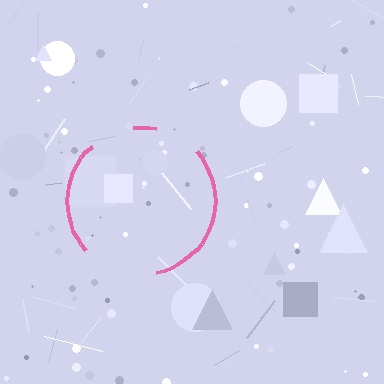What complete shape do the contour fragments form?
The contour fragments form a circle.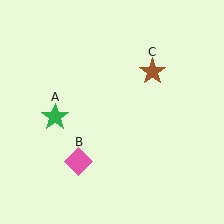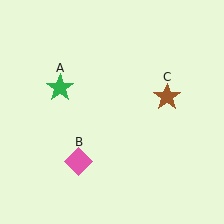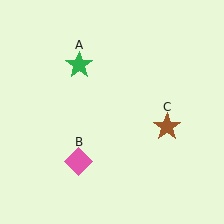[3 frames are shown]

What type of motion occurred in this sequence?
The green star (object A), brown star (object C) rotated clockwise around the center of the scene.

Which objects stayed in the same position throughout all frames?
Pink diamond (object B) remained stationary.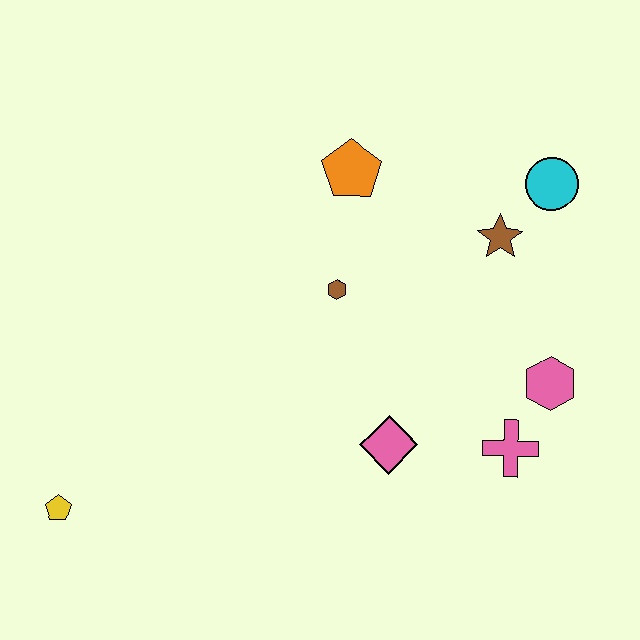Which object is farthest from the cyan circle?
The yellow pentagon is farthest from the cyan circle.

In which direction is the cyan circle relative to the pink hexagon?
The cyan circle is above the pink hexagon.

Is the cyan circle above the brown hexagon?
Yes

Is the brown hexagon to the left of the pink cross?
Yes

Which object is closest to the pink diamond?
The pink cross is closest to the pink diamond.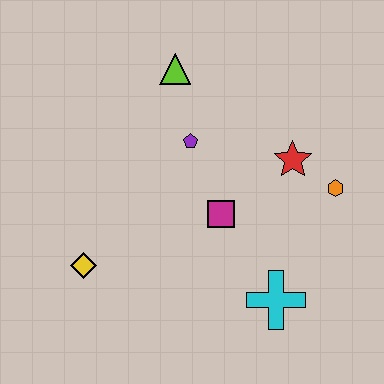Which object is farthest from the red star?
The yellow diamond is farthest from the red star.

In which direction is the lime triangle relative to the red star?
The lime triangle is to the left of the red star.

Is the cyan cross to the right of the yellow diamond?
Yes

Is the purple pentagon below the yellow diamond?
No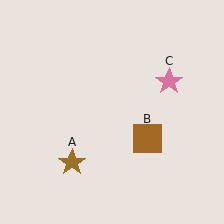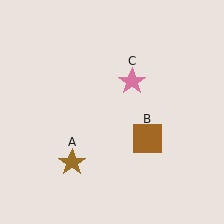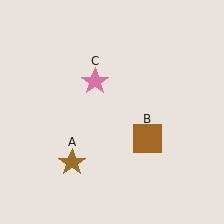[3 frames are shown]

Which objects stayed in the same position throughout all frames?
Brown star (object A) and brown square (object B) remained stationary.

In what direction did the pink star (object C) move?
The pink star (object C) moved left.